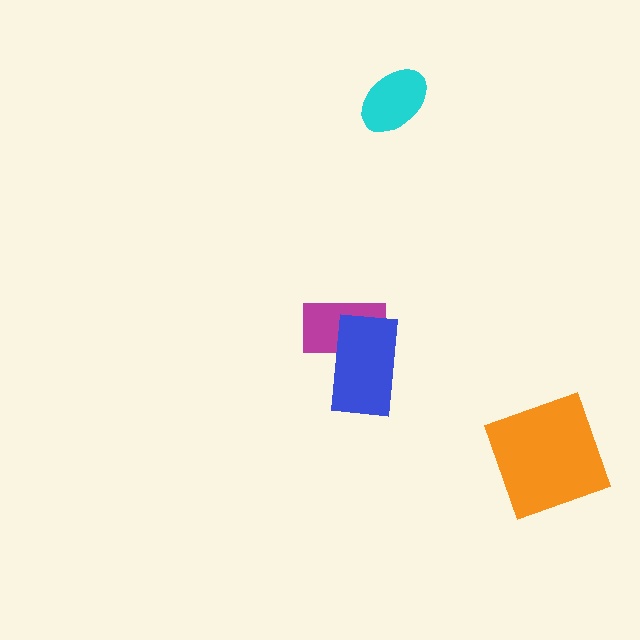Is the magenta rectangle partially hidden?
Yes, it is partially covered by another shape.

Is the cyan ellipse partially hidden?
No, no other shape covers it.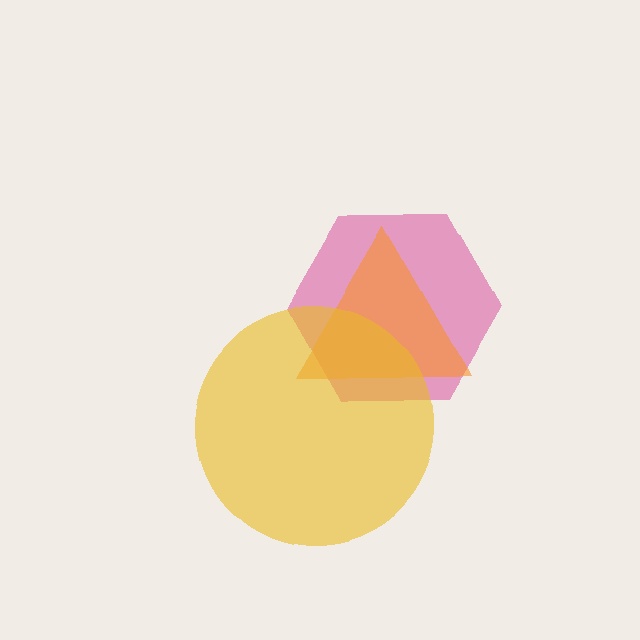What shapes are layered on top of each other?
The layered shapes are: a pink hexagon, an orange triangle, a yellow circle.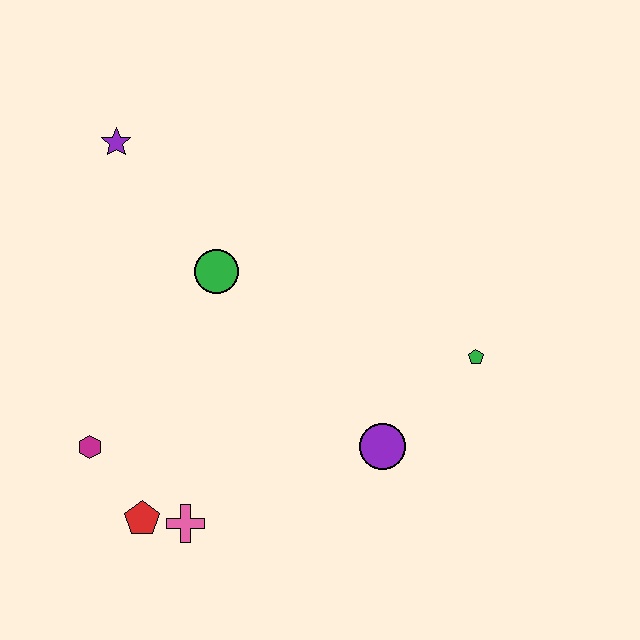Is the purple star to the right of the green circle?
No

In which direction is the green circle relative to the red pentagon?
The green circle is above the red pentagon.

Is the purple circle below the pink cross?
No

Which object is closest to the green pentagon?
The purple circle is closest to the green pentagon.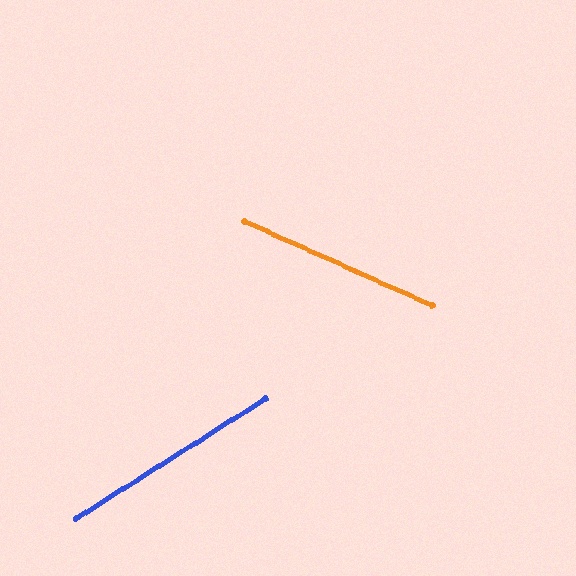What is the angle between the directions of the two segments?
Approximately 56 degrees.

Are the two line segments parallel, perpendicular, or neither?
Neither parallel nor perpendicular — they differ by about 56°.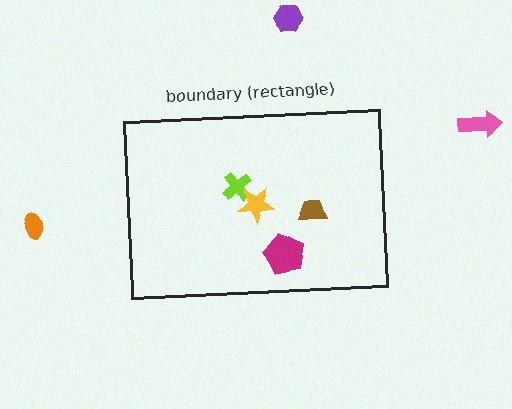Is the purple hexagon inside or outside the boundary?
Outside.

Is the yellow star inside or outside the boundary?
Inside.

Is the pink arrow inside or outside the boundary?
Outside.